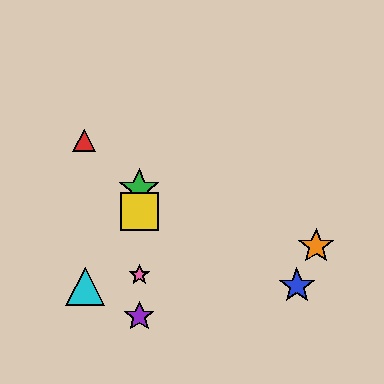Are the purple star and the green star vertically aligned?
Yes, both are at x≈139.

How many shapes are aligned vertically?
4 shapes (the green star, the yellow square, the purple star, the pink star) are aligned vertically.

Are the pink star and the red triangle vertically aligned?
No, the pink star is at x≈139 and the red triangle is at x≈84.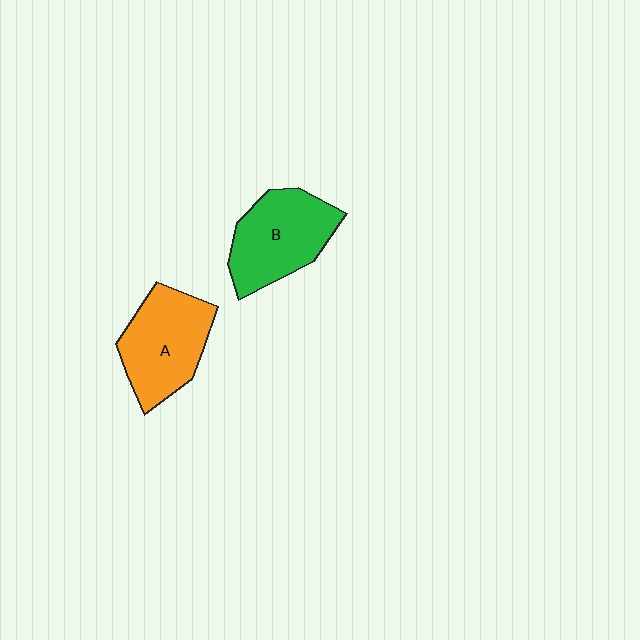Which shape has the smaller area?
Shape B (green).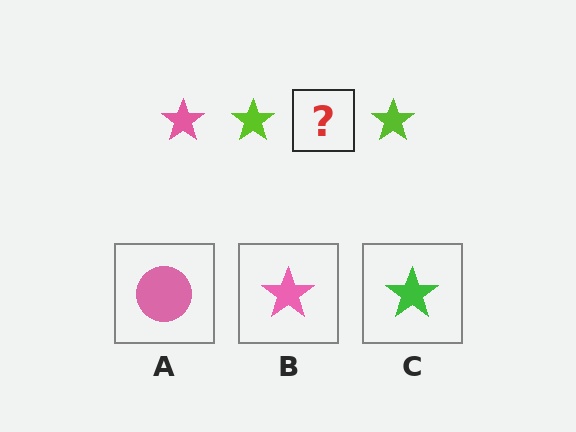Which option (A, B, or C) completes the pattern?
B.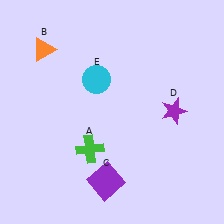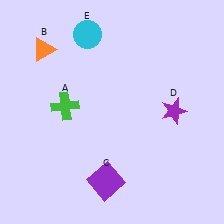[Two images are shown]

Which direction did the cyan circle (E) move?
The cyan circle (E) moved up.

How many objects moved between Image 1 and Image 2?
2 objects moved between the two images.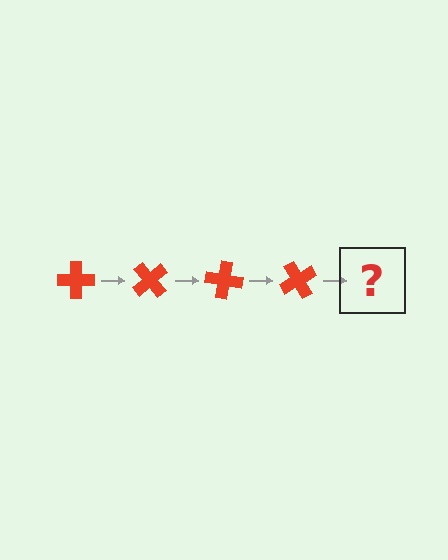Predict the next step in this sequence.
The next step is a red cross rotated 200 degrees.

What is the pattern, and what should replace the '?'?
The pattern is that the cross rotates 50 degrees each step. The '?' should be a red cross rotated 200 degrees.